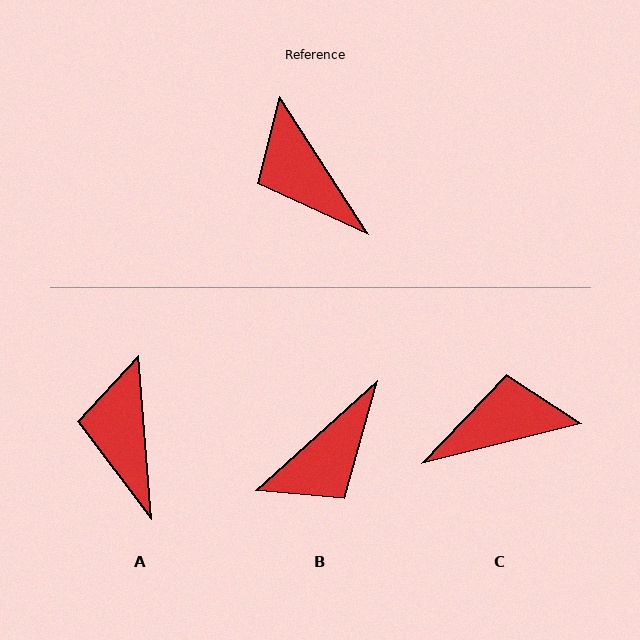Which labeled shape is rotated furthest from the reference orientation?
C, about 109 degrees away.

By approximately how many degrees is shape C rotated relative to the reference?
Approximately 109 degrees clockwise.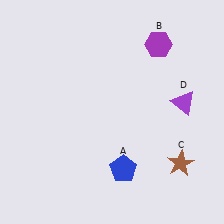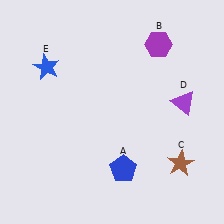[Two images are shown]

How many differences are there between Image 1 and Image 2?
There is 1 difference between the two images.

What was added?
A blue star (E) was added in Image 2.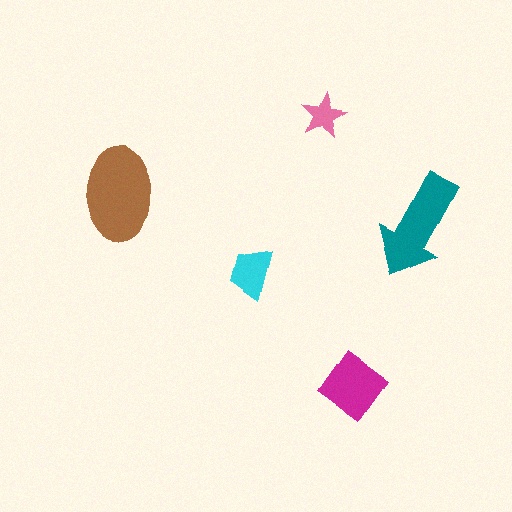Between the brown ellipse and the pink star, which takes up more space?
The brown ellipse.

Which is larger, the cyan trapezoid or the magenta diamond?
The magenta diamond.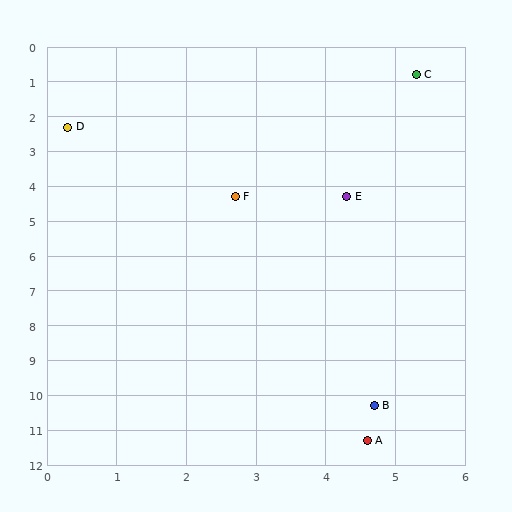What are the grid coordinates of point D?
Point D is at approximately (0.3, 2.3).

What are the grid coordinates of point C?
Point C is at approximately (5.3, 0.8).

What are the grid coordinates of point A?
Point A is at approximately (4.6, 11.3).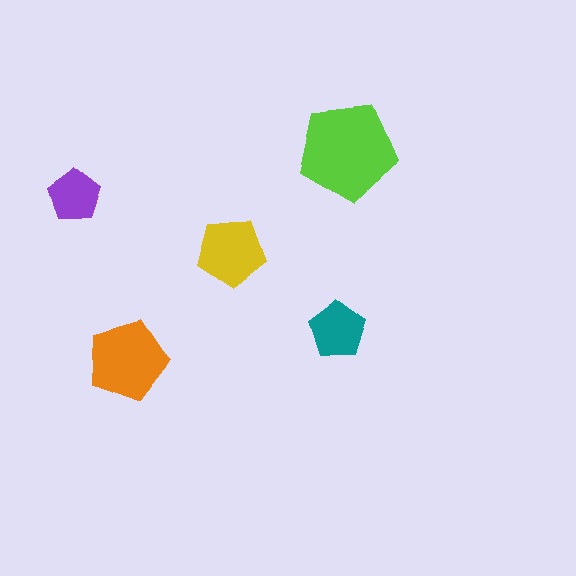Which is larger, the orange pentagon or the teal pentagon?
The orange one.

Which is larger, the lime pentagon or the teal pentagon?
The lime one.